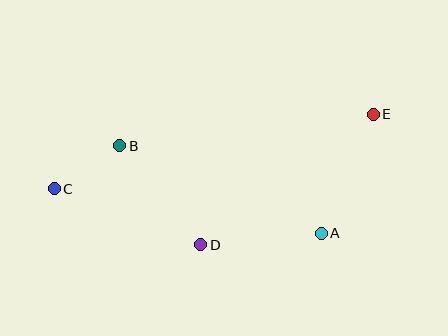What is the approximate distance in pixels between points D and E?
The distance between D and E is approximately 216 pixels.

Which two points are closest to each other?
Points B and C are closest to each other.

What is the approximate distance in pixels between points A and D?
The distance between A and D is approximately 121 pixels.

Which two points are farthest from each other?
Points C and E are farthest from each other.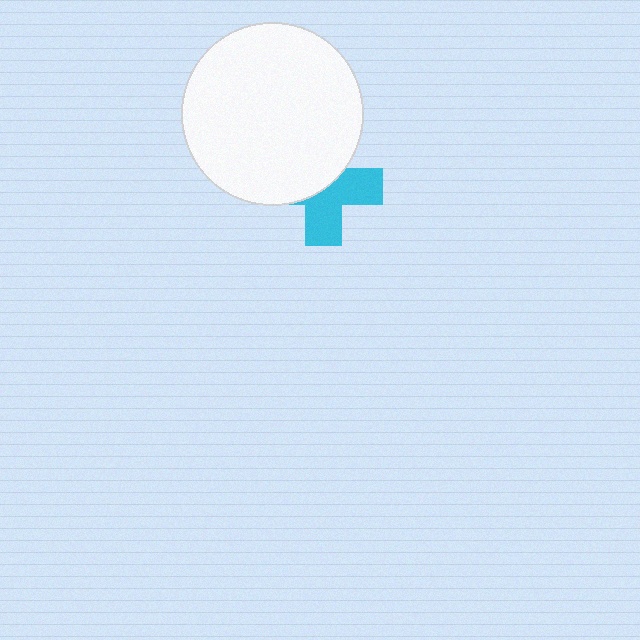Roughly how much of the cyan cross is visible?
About half of it is visible (roughly 49%).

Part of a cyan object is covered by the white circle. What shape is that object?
It is a cross.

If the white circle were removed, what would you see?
You would see the complete cyan cross.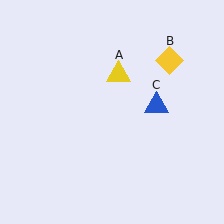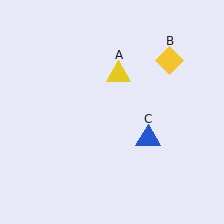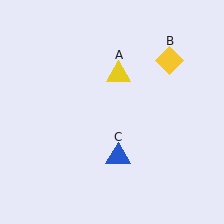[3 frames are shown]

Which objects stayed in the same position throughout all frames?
Yellow triangle (object A) and yellow diamond (object B) remained stationary.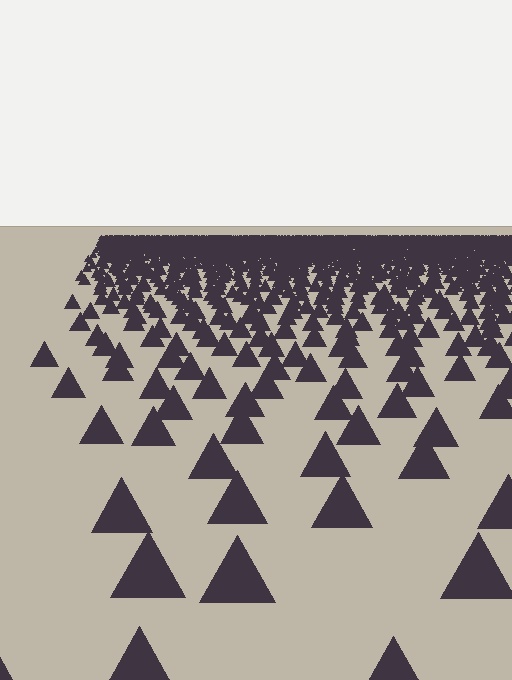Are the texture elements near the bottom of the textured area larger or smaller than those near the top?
Larger. Near the bottom, elements are closer to the viewer and appear at a bigger on-screen size.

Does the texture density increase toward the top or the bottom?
Density increases toward the top.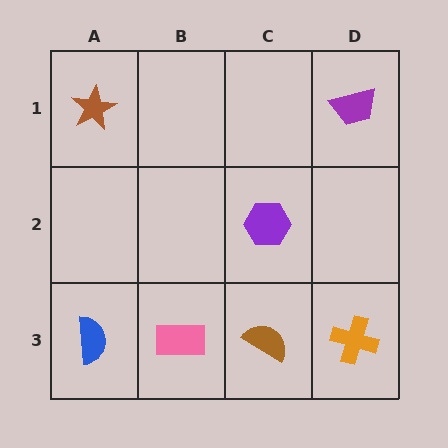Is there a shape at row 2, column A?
No, that cell is empty.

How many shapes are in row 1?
2 shapes.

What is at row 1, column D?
A purple trapezoid.